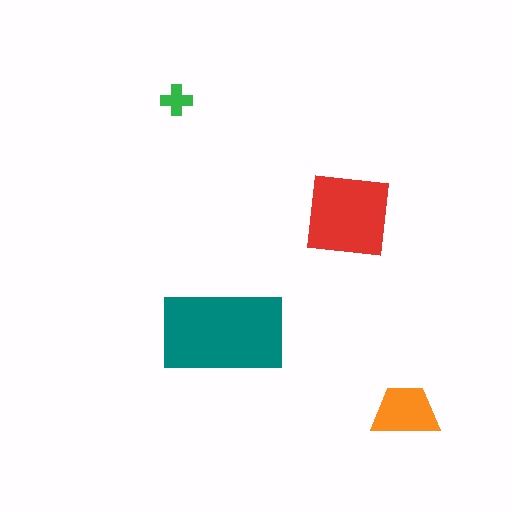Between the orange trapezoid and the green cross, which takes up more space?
The orange trapezoid.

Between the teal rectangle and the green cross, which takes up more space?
The teal rectangle.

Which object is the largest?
The teal rectangle.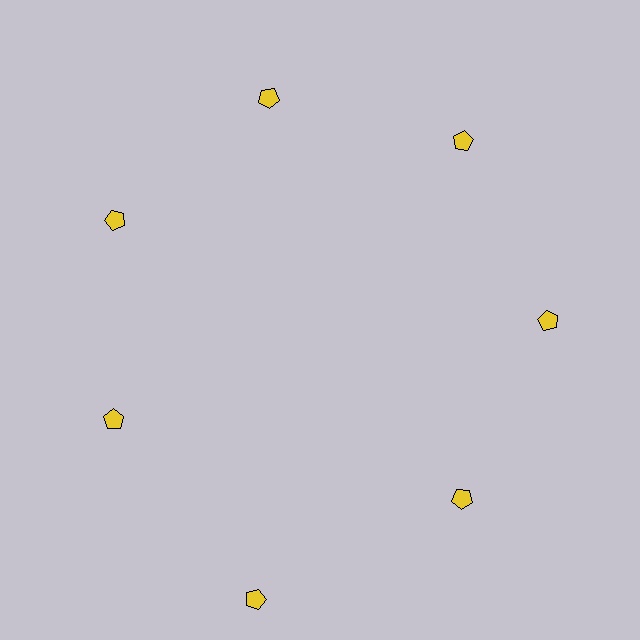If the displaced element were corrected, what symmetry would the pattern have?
It would have 7-fold rotational symmetry — the pattern would map onto itself every 51 degrees.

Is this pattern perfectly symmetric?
No. The 7 yellow pentagons are arranged in a ring, but one element near the 6 o'clock position is pushed outward from the center, breaking the 7-fold rotational symmetry.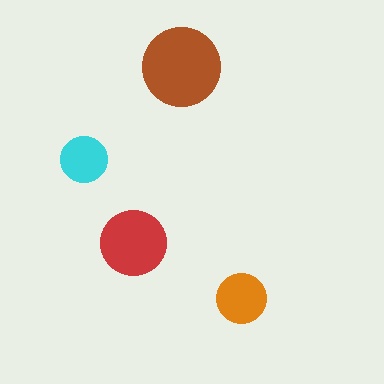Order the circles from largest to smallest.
the brown one, the red one, the orange one, the cyan one.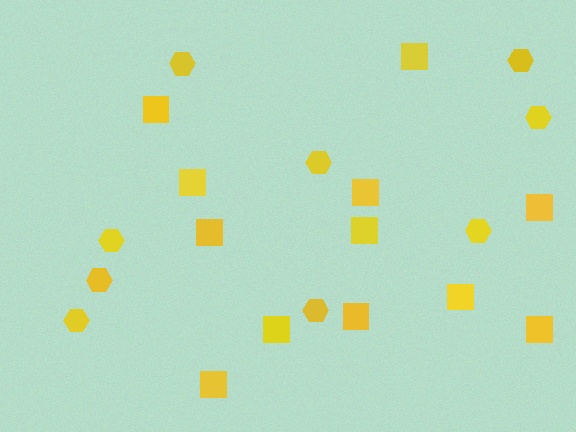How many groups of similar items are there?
There are 2 groups: one group of hexagons (9) and one group of squares (12).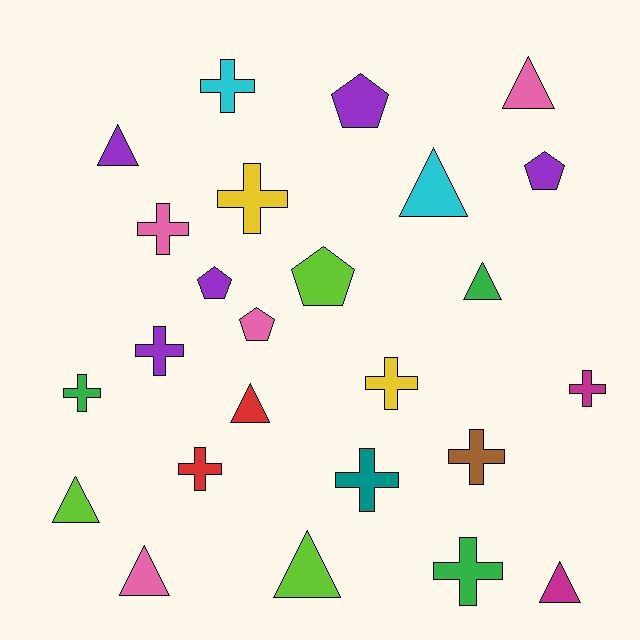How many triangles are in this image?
There are 9 triangles.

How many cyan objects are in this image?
There are 2 cyan objects.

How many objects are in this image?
There are 25 objects.